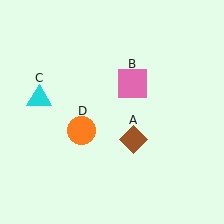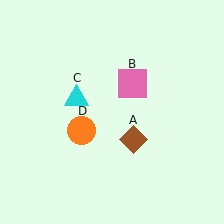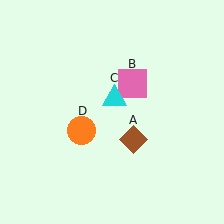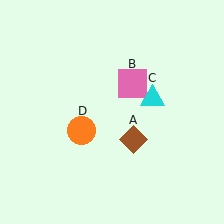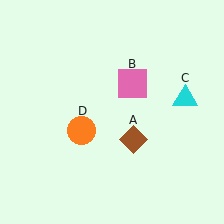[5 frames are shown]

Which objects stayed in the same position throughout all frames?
Brown diamond (object A) and pink square (object B) and orange circle (object D) remained stationary.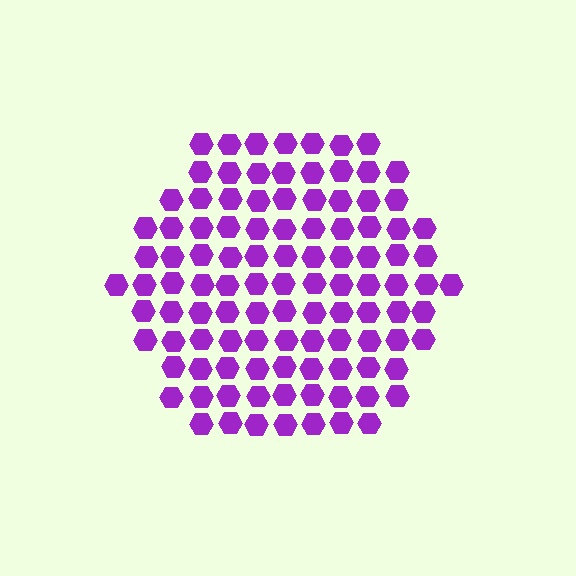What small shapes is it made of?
It is made of small hexagons.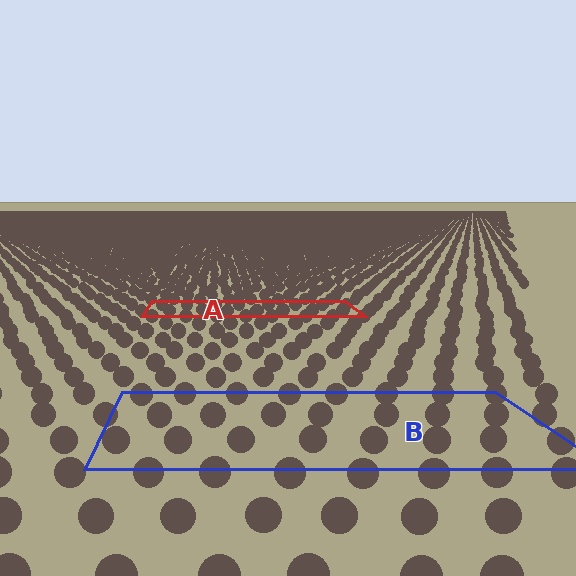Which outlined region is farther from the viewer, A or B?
Region A is farther from the viewer — the texture elements inside it appear smaller and more densely packed.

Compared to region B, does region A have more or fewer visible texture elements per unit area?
Region A has more texture elements per unit area — they are packed more densely because it is farther away.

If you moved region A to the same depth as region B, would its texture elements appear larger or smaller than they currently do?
They would appear larger. At a closer depth, the same texture elements are projected at a bigger on-screen size.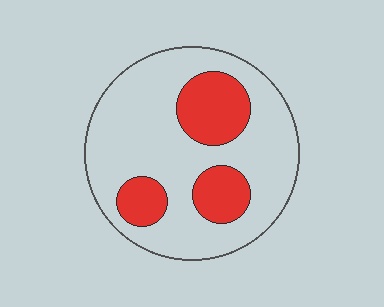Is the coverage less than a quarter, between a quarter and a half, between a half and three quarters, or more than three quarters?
Between a quarter and a half.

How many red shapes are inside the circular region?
3.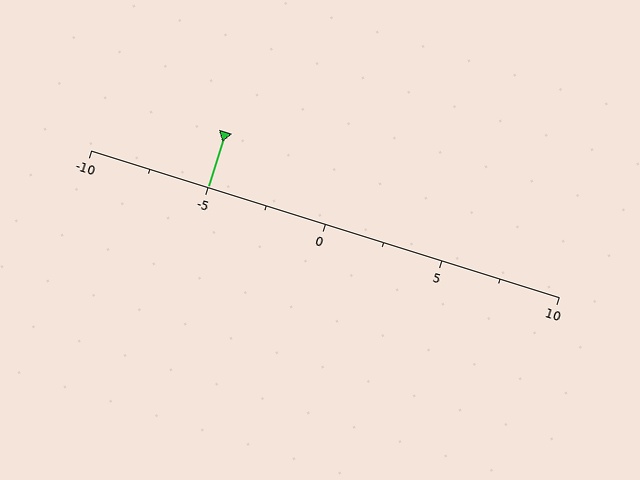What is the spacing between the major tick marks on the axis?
The major ticks are spaced 5 apart.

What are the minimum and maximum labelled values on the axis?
The axis runs from -10 to 10.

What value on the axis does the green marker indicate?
The marker indicates approximately -5.